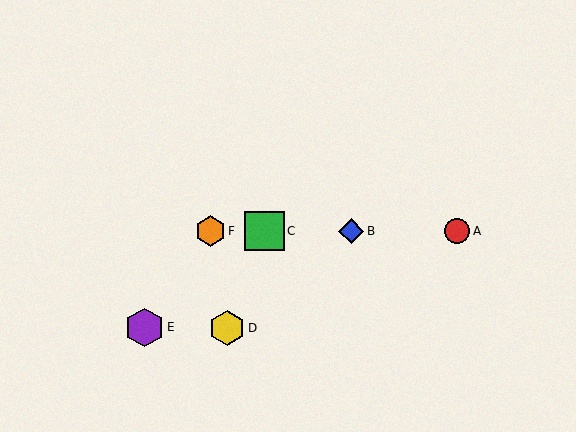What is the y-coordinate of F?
Object F is at y≈231.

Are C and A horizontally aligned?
Yes, both are at y≈231.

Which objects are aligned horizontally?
Objects A, B, C, F are aligned horizontally.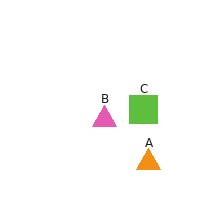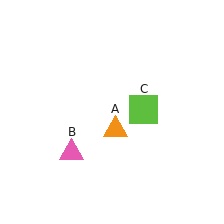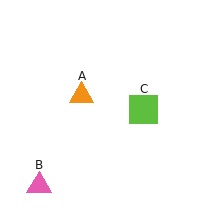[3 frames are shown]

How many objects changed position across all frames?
2 objects changed position: orange triangle (object A), pink triangle (object B).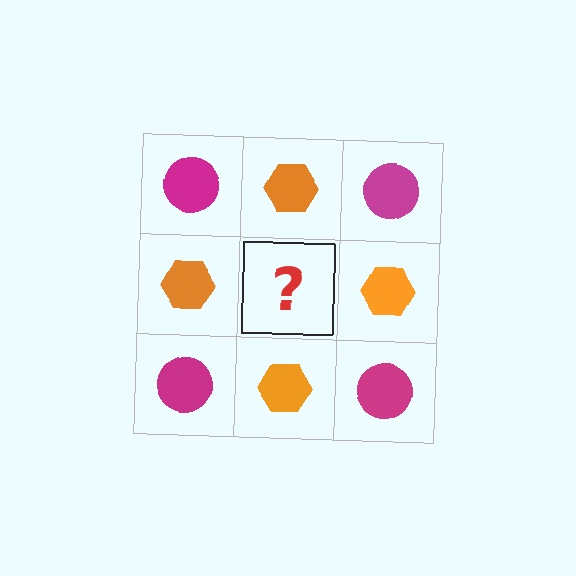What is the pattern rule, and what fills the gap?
The rule is that it alternates magenta circle and orange hexagon in a checkerboard pattern. The gap should be filled with a magenta circle.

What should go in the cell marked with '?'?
The missing cell should contain a magenta circle.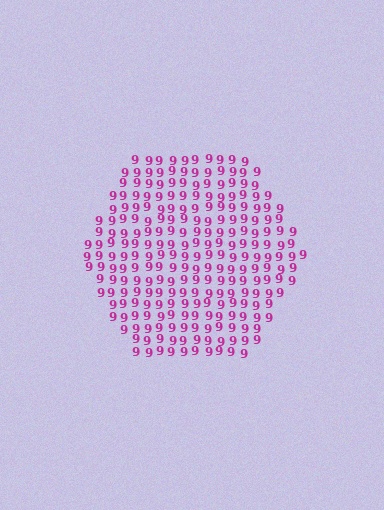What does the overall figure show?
The overall figure shows a hexagon.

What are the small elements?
The small elements are digit 9's.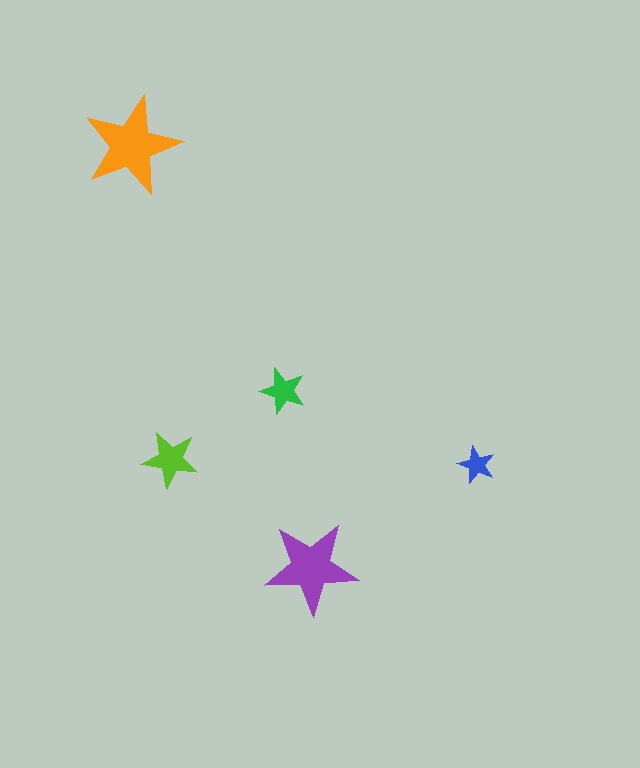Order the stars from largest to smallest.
the orange one, the purple one, the lime one, the green one, the blue one.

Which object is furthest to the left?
The orange star is leftmost.